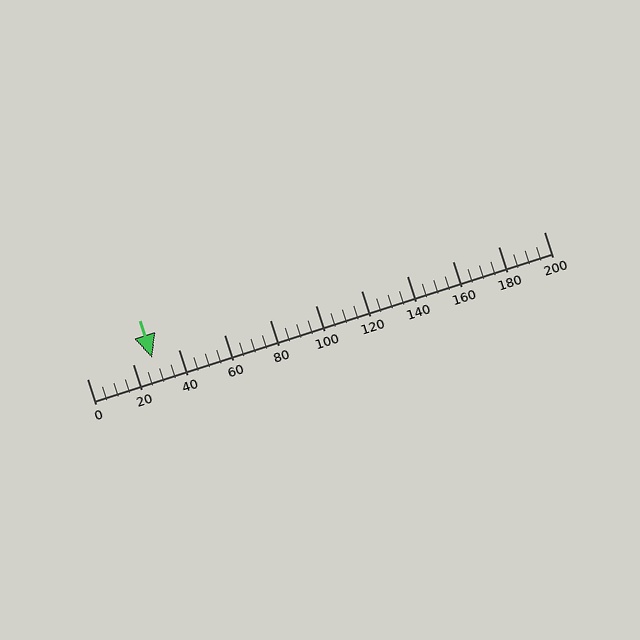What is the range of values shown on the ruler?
The ruler shows values from 0 to 200.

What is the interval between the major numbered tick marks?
The major tick marks are spaced 20 units apart.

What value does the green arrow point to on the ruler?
The green arrow points to approximately 29.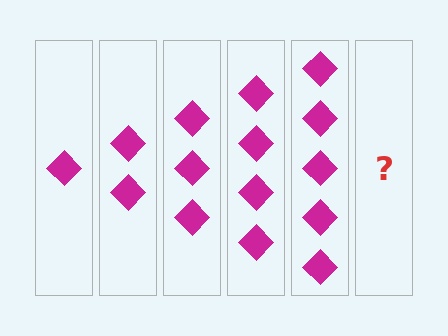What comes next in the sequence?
The next element should be 6 diamonds.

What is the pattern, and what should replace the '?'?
The pattern is that each step adds one more diamond. The '?' should be 6 diamonds.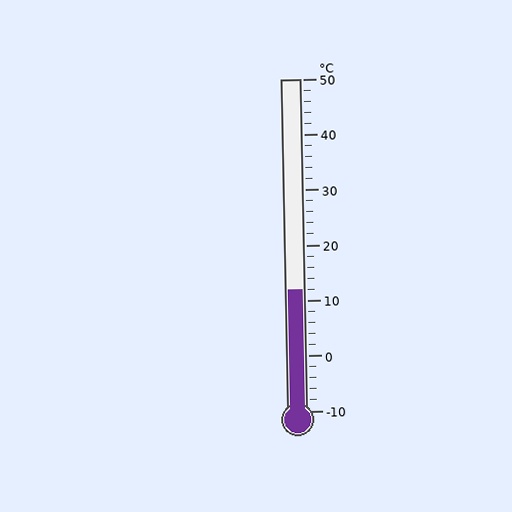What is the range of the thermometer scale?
The thermometer scale ranges from -10°C to 50°C.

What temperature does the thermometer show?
The thermometer shows approximately 12°C.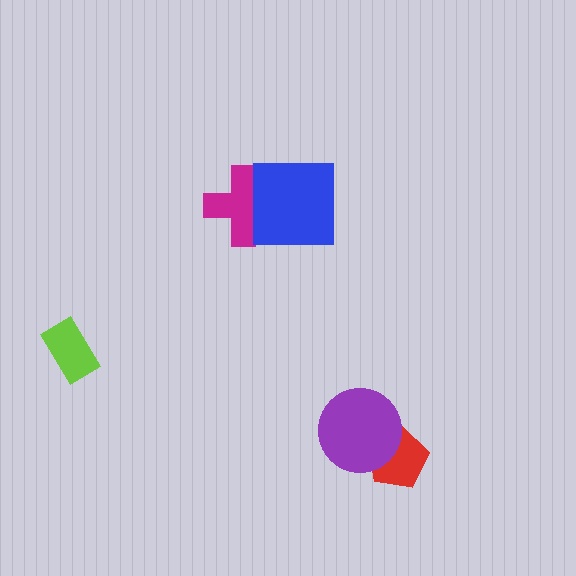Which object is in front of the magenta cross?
The blue square is in front of the magenta cross.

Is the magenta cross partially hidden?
Yes, it is partially covered by another shape.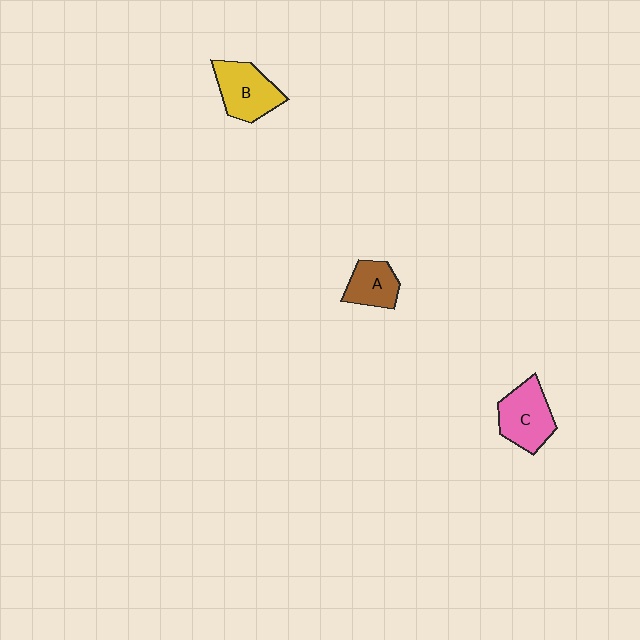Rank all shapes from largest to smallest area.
From largest to smallest: C (pink), B (yellow), A (brown).